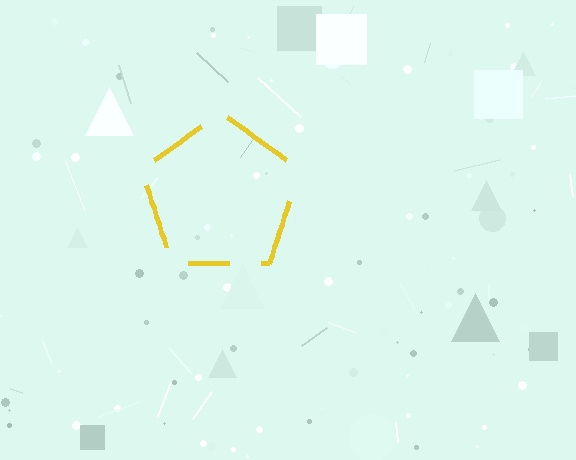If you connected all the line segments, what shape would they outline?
They would outline a pentagon.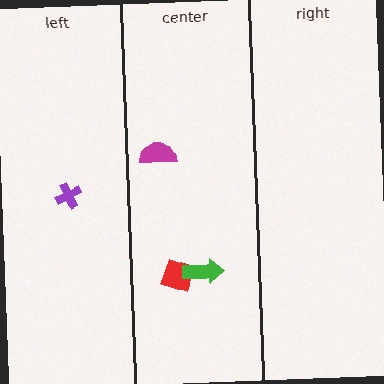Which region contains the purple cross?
The left region.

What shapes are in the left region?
The purple cross.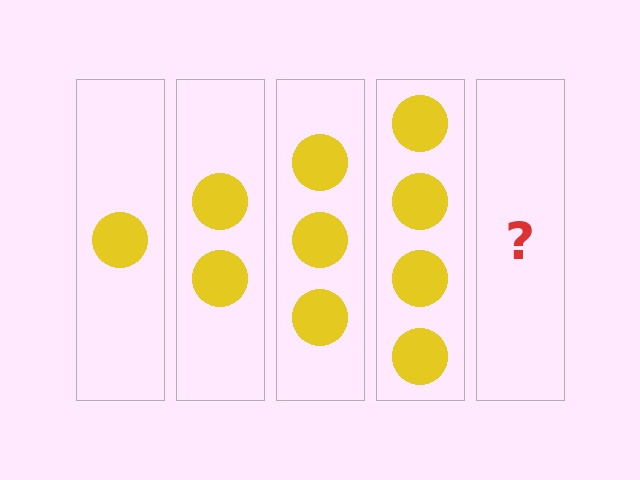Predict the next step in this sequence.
The next step is 5 circles.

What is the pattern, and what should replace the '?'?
The pattern is that each step adds one more circle. The '?' should be 5 circles.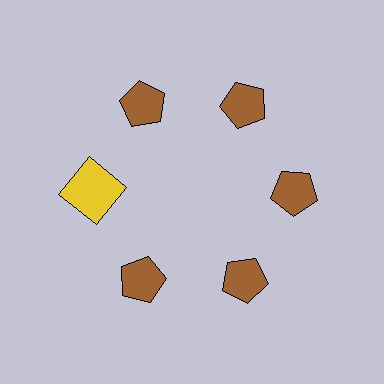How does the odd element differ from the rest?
It differs in both color (yellow instead of brown) and shape (square instead of pentagon).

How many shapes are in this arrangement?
There are 6 shapes arranged in a ring pattern.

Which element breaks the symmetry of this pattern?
The yellow square at roughly the 9 o'clock position breaks the symmetry. All other shapes are brown pentagons.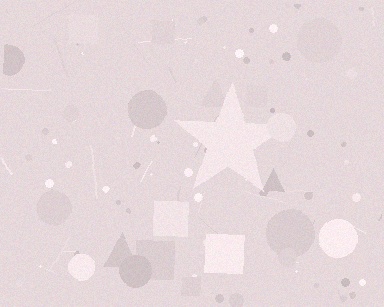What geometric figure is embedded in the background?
A star is embedded in the background.